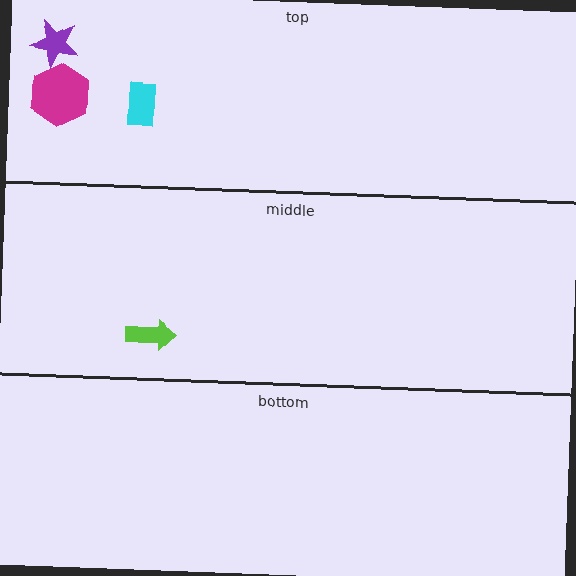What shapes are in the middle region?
The lime arrow.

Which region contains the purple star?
The top region.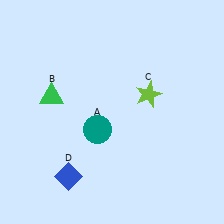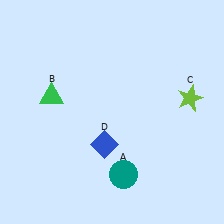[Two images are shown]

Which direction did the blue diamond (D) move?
The blue diamond (D) moved right.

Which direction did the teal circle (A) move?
The teal circle (A) moved down.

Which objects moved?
The objects that moved are: the teal circle (A), the lime star (C), the blue diamond (D).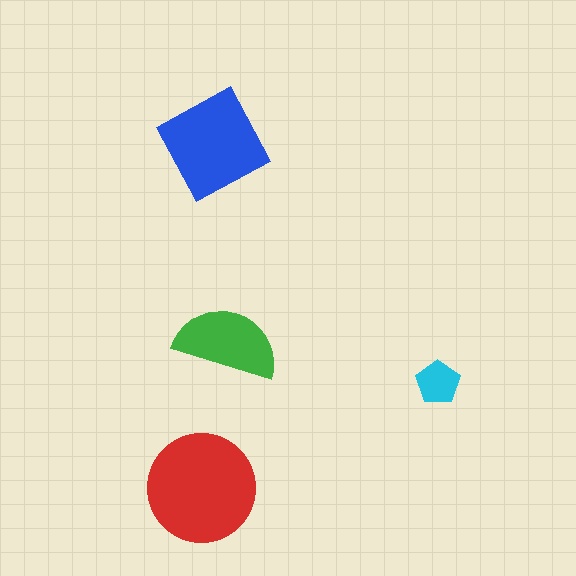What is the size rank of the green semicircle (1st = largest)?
3rd.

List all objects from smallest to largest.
The cyan pentagon, the green semicircle, the blue square, the red circle.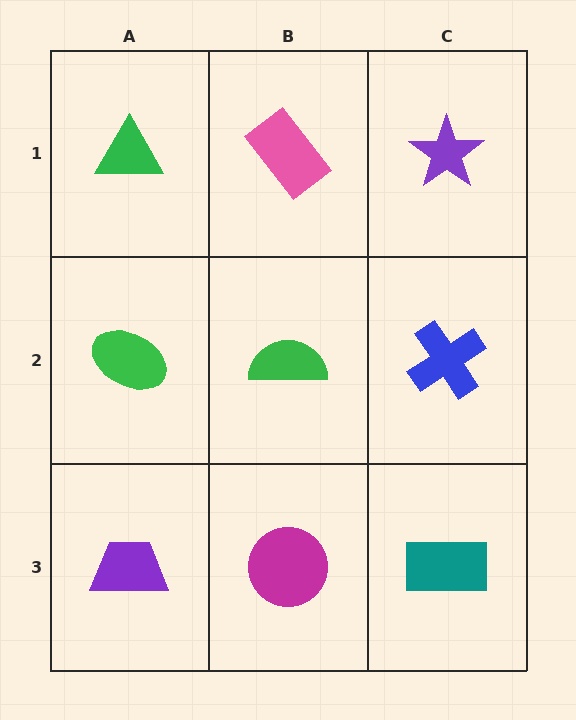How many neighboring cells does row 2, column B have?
4.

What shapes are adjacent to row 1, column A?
A green ellipse (row 2, column A), a pink rectangle (row 1, column B).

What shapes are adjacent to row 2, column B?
A pink rectangle (row 1, column B), a magenta circle (row 3, column B), a green ellipse (row 2, column A), a blue cross (row 2, column C).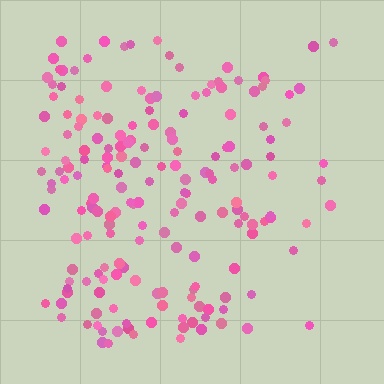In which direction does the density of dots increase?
From right to left, with the left side densest.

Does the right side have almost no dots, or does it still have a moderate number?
Still a moderate number, just noticeably fewer than the left.